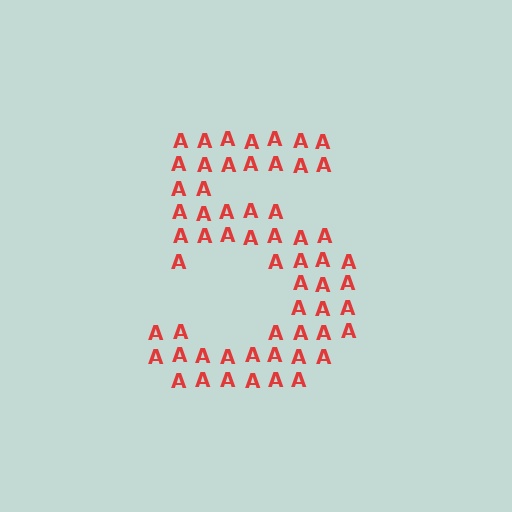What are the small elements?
The small elements are letter A's.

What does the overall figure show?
The overall figure shows the digit 5.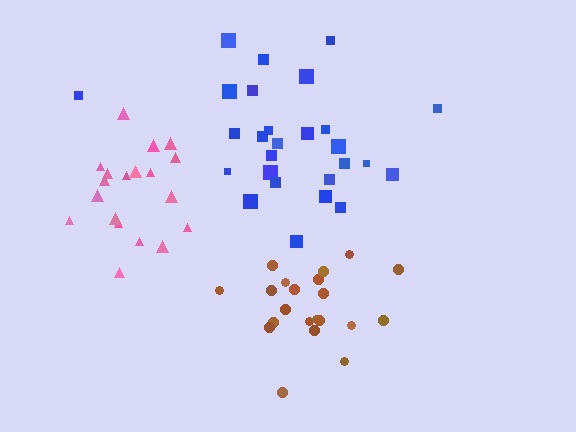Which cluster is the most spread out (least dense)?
Blue.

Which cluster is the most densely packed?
Brown.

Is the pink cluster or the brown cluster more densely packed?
Brown.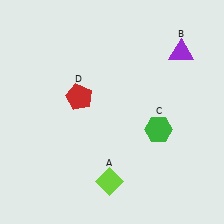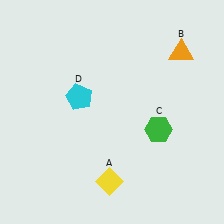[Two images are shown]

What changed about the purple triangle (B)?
In Image 1, B is purple. In Image 2, it changed to orange.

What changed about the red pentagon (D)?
In Image 1, D is red. In Image 2, it changed to cyan.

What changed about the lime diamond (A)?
In Image 1, A is lime. In Image 2, it changed to yellow.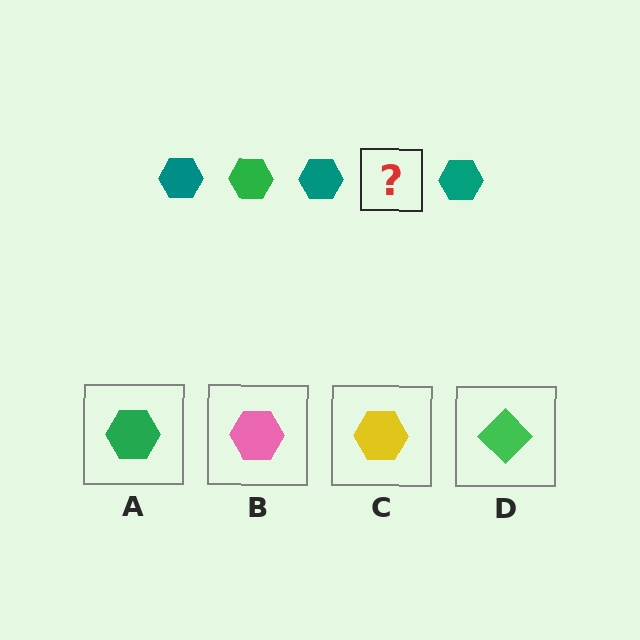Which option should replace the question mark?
Option A.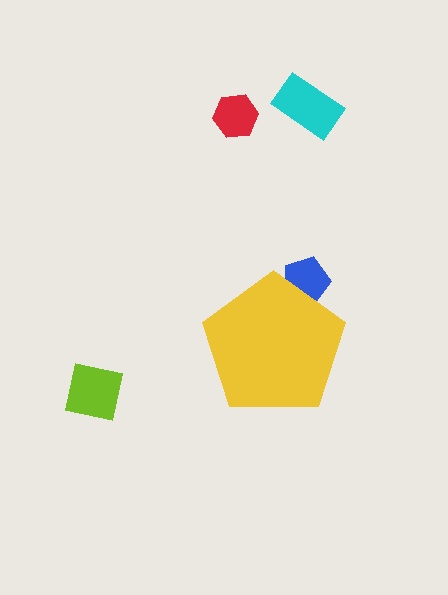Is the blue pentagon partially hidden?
Yes, the blue pentagon is partially hidden behind the yellow pentagon.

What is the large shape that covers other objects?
A yellow pentagon.